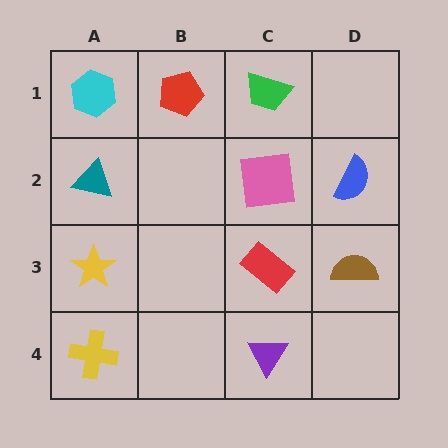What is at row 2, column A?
A teal triangle.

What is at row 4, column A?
A yellow cross.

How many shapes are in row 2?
3 shapes.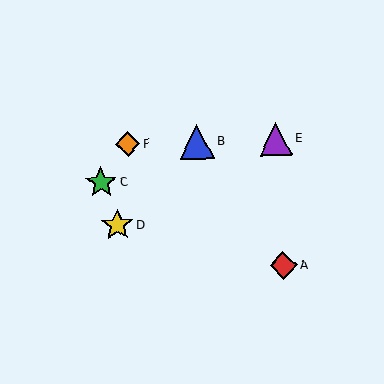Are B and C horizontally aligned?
No, B is at y≈142 and C is at y≈183.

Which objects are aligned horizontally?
Objects B, E, F are aligned horizontally.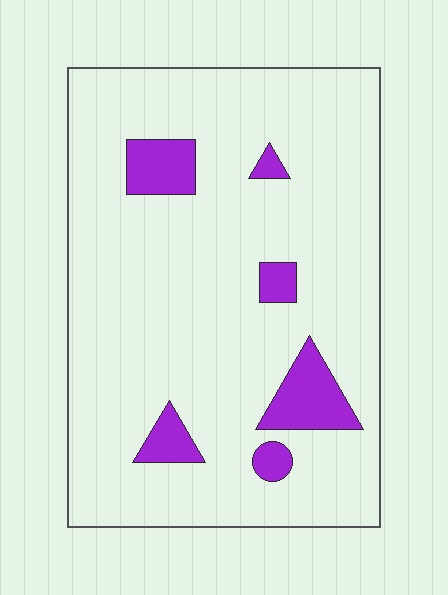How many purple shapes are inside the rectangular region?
6.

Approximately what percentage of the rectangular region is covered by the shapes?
Approximately 10%.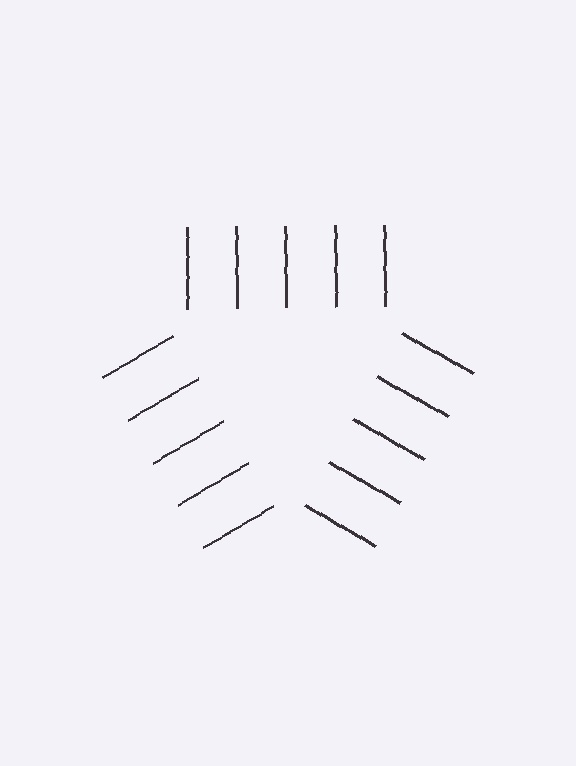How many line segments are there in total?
15 — 5 along each of the 3 edges.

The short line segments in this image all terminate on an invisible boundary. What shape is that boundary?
An illusory triangle — the line segments terminate on its edges but no continuous stroke is drawn.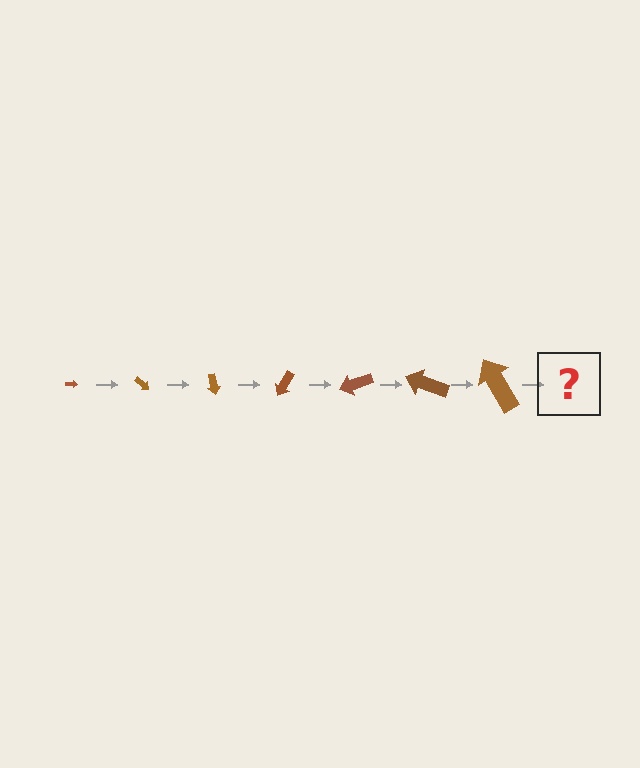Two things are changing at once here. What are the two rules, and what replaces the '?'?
The two rules are that the arrow grows larger each step and it rotates 40 degrees each step. The '?' should be an arrow, larger than the previous one and rotated 280 degrees from the start.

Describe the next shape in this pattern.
It should be an arrow, larger than the previous one and rotated 280 degrees from the start.